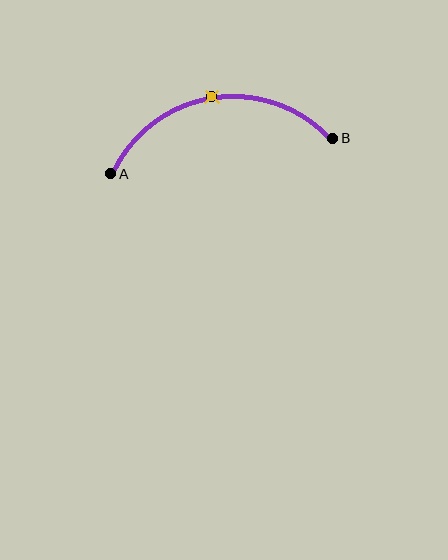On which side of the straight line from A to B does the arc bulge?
The arc bulges above the straight line connecting A and B.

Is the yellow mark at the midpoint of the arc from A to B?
Yes. The yellow mark lies on the arc at equal arc-length from both A and B — it is the arc midpoint.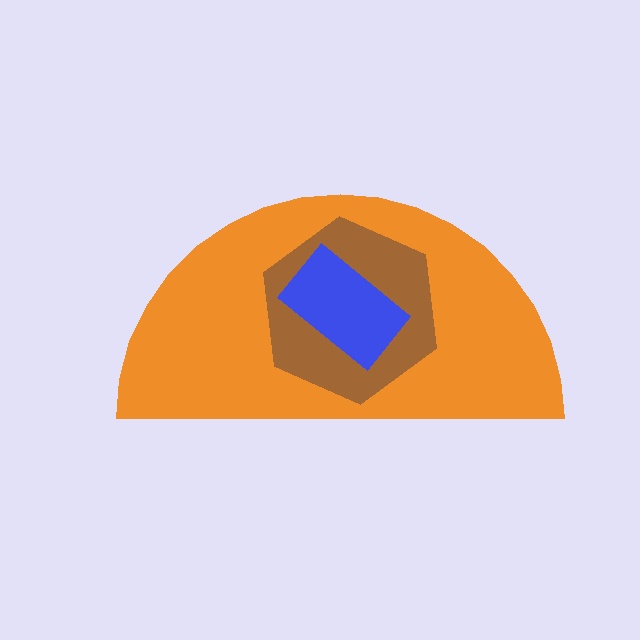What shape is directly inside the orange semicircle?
The brown hexagon.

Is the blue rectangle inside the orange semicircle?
Yes.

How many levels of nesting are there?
3.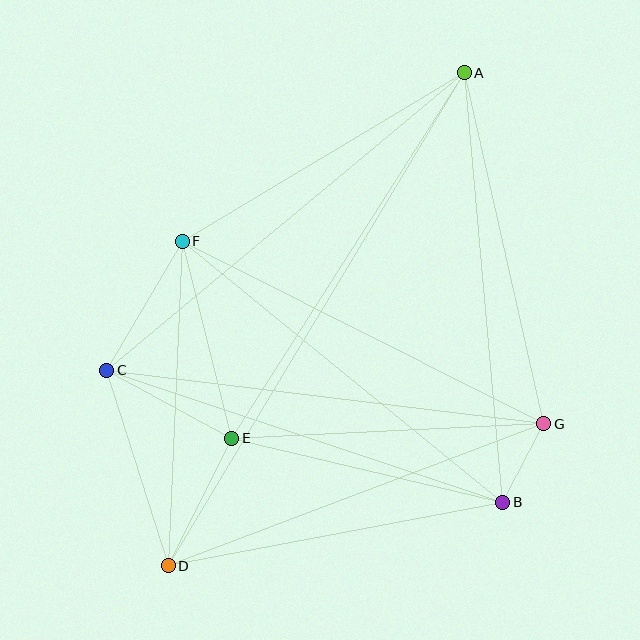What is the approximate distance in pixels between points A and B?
The distance between A and B is approximately 431 pixels.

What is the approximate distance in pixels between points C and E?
The distance between C and E is approximately 142 pixels.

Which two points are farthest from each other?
Points A and D are farthest from each other.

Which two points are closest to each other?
Points B and G are closest to each other.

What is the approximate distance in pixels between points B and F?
The distance between B and F is approximately 413 pixels.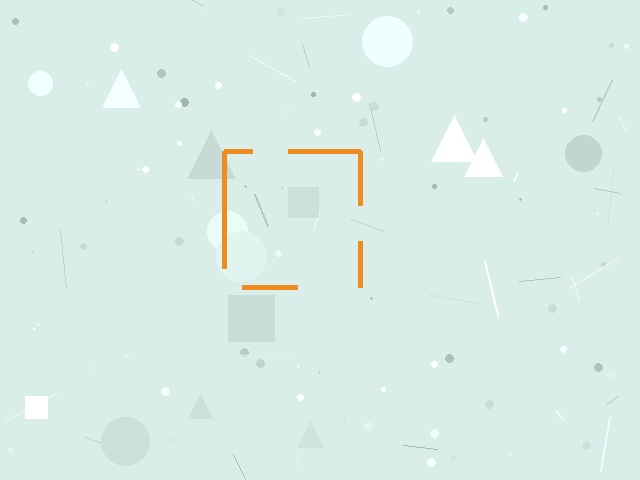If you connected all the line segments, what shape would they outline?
They would outline a square.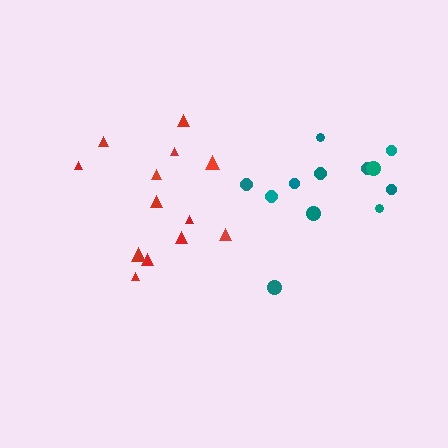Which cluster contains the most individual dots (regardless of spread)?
Red (13).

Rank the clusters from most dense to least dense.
teal, red.